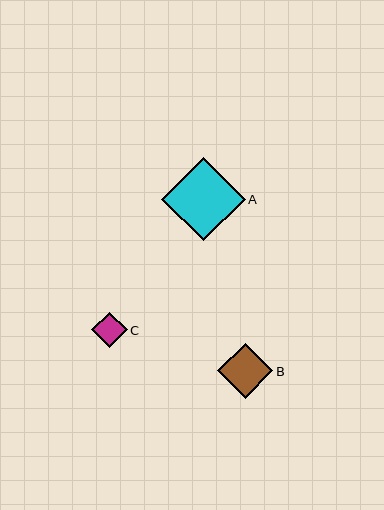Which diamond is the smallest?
Diamond C is the smallest with a size of approximately 36 pixels.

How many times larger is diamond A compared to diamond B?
Diamond A is approximately 1.5 times the size of diamond B.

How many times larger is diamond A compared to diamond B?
Diamond A is approximately 1.5 times the size of diamond B.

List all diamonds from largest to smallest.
From largest to smallest: A, B, C.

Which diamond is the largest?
Diamond A is the largest with a size of approximately 83 pixels.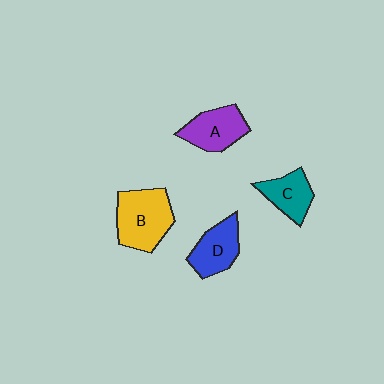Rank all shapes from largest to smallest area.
From largest to smallest: B (yellow), A (purple), D (blue), C (teal).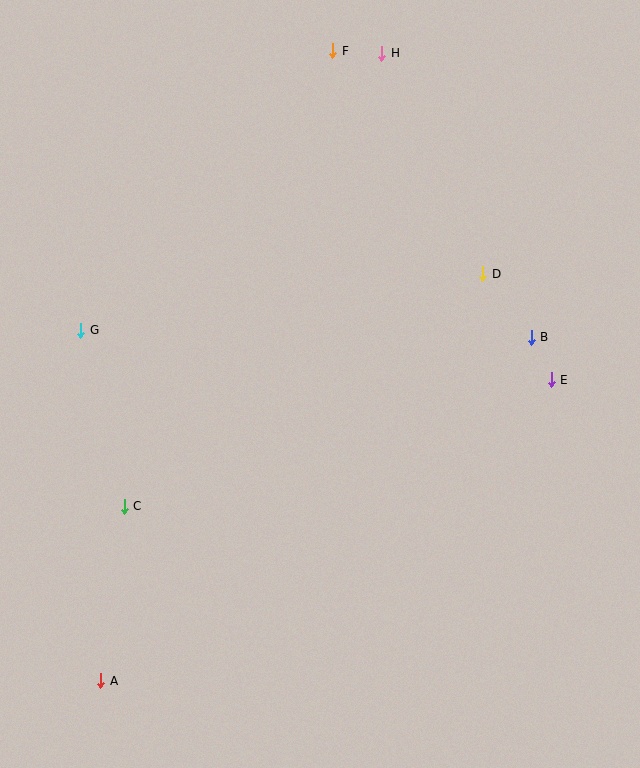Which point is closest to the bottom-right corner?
Point E is closest to the bottom-right corner.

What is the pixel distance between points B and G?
The distance between B and G is 451 pixels.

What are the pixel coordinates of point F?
Point F is at (333, 51).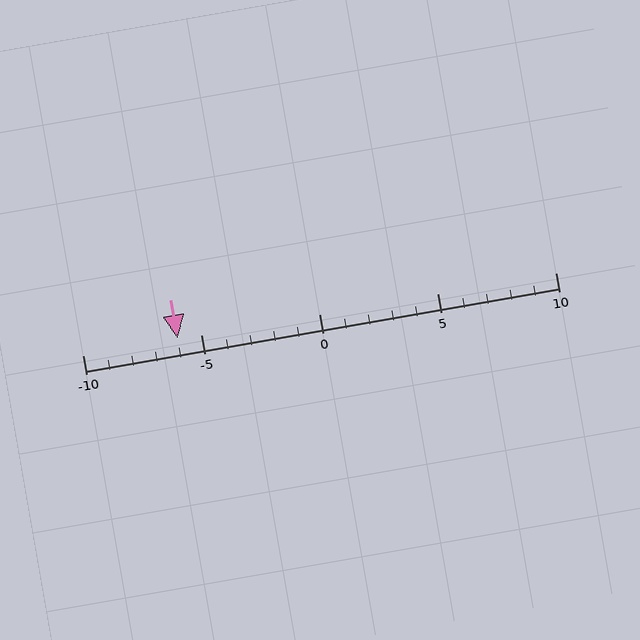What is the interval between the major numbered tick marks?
The major tick marks are spaced 5 units apart.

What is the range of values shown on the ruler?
The ruler shows values from -10 to 10.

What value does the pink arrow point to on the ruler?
The pink arrow points to approximately -6.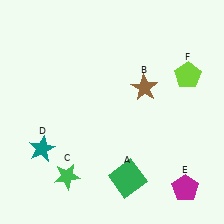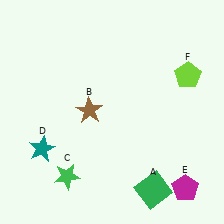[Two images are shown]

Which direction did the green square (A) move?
The green square (A) moved right.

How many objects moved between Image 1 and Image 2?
2 objects moved between the two images.